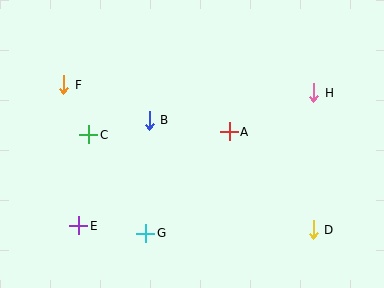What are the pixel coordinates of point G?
Point G is at (146, 233).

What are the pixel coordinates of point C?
Point C is at (89, 135).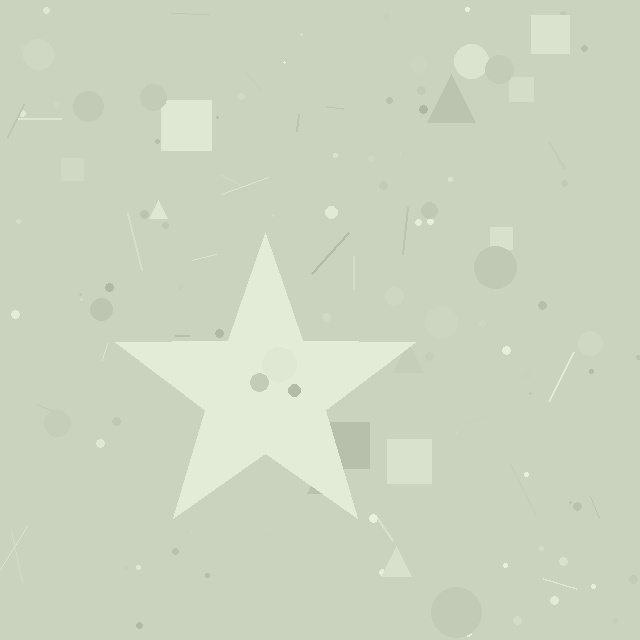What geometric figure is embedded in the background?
A star is embedded in the background.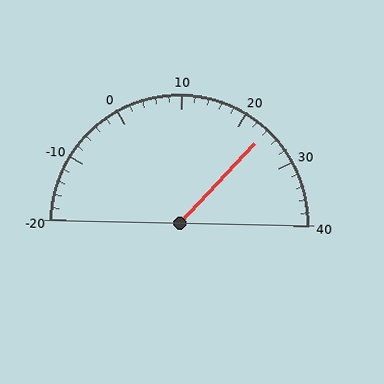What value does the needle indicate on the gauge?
The needle indicates approximately 24.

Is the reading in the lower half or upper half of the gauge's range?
The reading is in the upper half of the range (-20 to 40).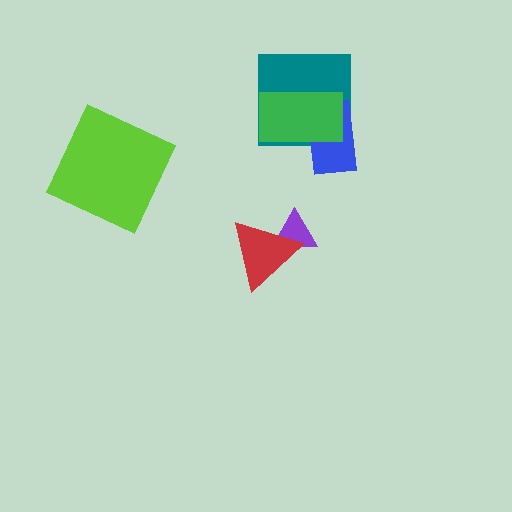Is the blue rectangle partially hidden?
Yes, it is partially covered by another shape.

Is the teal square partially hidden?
Yes, it is partially covered by another shape.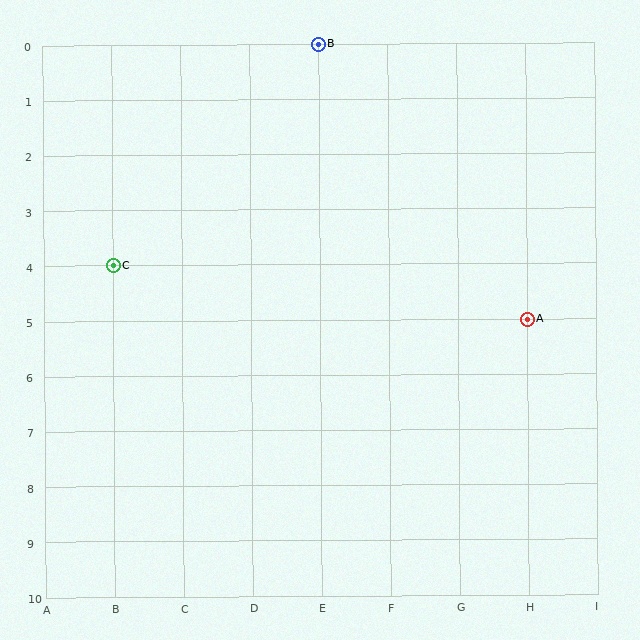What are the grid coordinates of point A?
Point A is at grid coordinates (H, 5).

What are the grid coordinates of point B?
Point B is at grid coordinates (E, 0).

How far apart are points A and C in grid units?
Points A and C are 6 columns and 1 row apart (about 6.1 grid units diagonally).